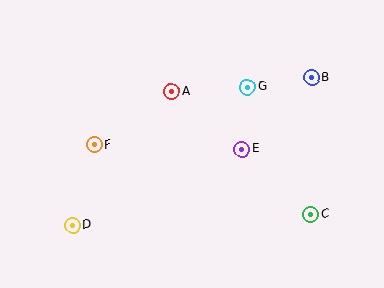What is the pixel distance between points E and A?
The distance between E and A is 91 pixels.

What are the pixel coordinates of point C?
Point C is at (311, 214).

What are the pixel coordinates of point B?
Point B is at (312, 78).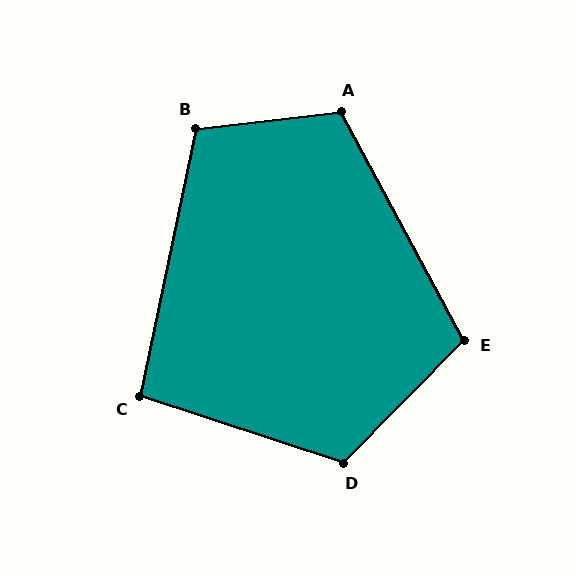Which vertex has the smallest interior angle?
C, at approximately 96 degrees.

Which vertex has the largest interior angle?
D, at approximately 116 degrees.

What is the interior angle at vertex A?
Approximately 112 degrees (obtuse).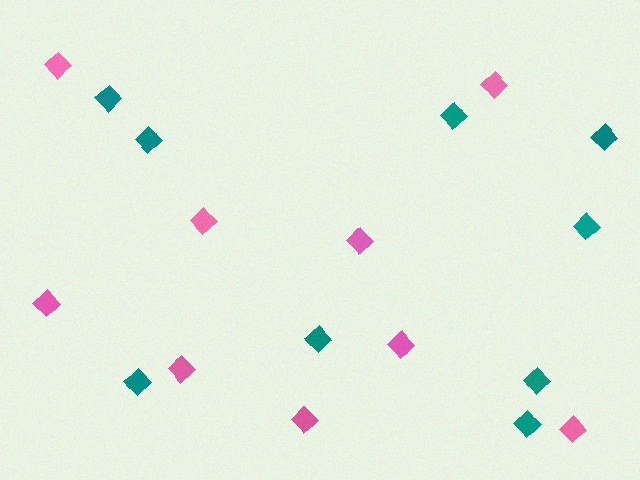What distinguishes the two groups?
There are 2 groups: one group of teal diamonds (9) and one group of pink diamonds (9).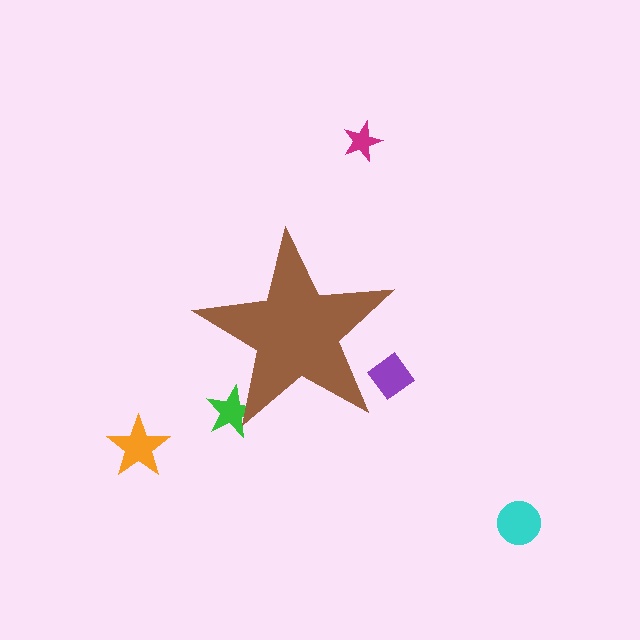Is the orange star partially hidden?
No, the orange star is fully visible.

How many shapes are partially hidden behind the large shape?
2 shapes are partially hidden.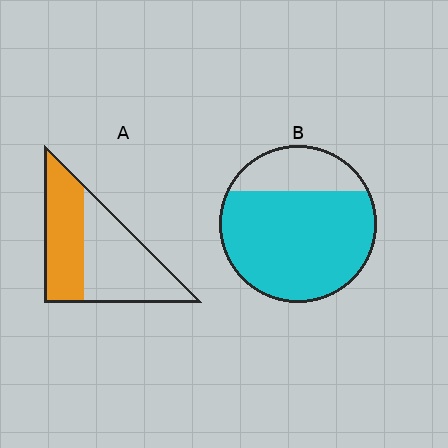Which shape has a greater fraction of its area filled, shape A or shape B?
Shape B.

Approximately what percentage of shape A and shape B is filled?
A is approximately 45% and B is approximately 75%.